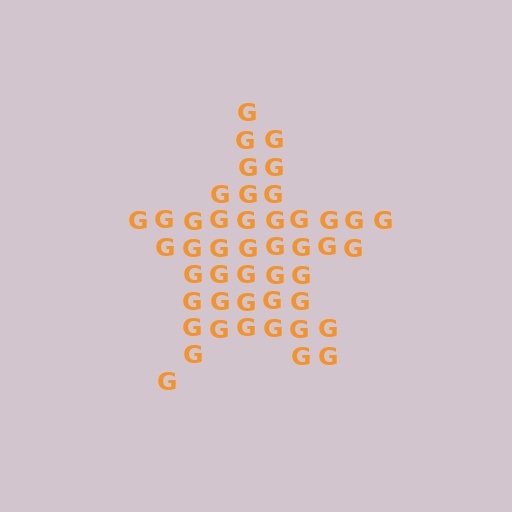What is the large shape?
The large shape is a star.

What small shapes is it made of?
It is made of small letter G's.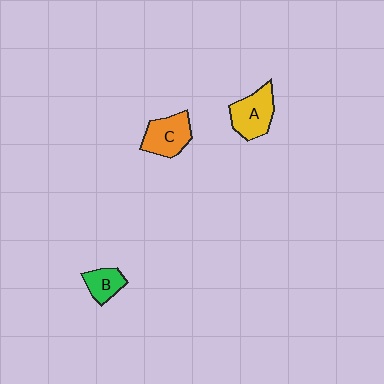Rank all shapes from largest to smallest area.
From largest to smallest: A (yellow), C (orange), B (green).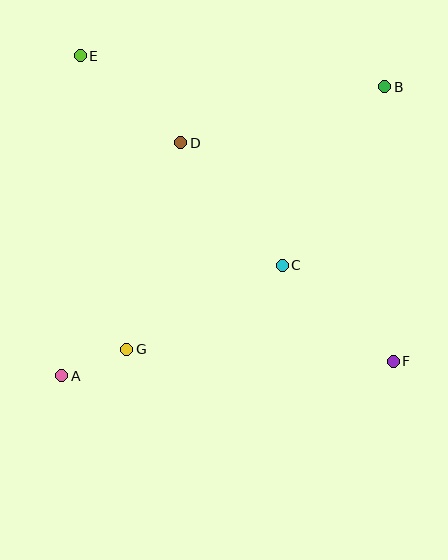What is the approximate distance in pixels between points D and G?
The distance between D and G is approximately 214 pixels.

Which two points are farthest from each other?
Points E and F are farthest from each other.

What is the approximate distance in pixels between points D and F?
The distance between D and F is approximately 305 pixels.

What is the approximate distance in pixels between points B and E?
The distance between B and E is approximately 306 pixels.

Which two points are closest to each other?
Points A and G are closest to each other.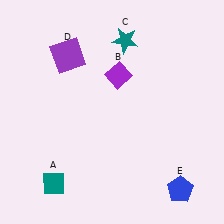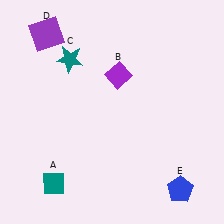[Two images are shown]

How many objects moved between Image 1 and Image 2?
2 objects moved between the two images.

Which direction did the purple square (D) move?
The purple square (D) moved up.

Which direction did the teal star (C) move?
The teal star (C) moved left.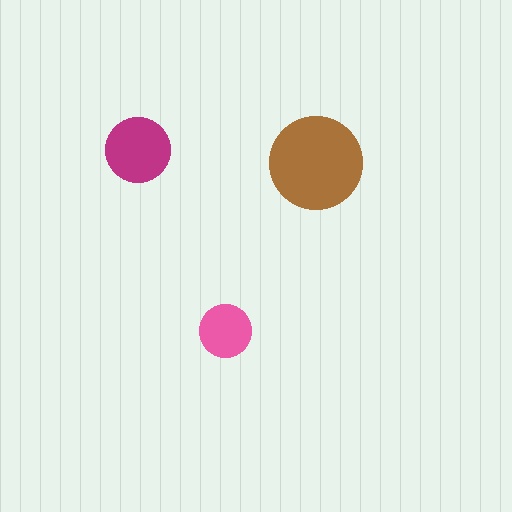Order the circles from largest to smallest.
the brown one, the magenta one, the pink one.